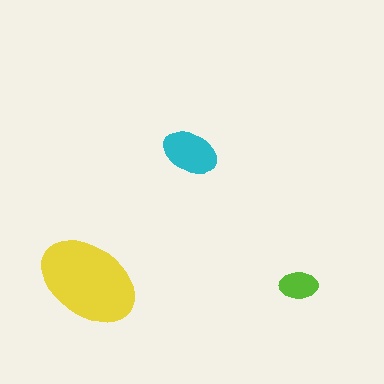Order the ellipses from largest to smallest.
the yellow one, the cyan one, the lime one.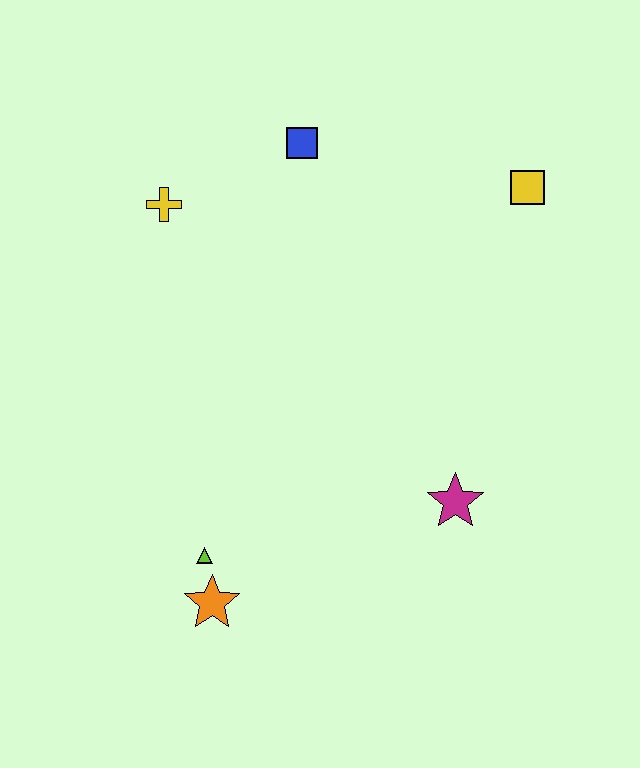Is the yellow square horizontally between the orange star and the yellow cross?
No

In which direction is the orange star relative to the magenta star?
The orange star is to the left of the magenta star.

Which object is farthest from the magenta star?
The yellow cross is farthest from the magenta star.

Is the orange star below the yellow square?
Yes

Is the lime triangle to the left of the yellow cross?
No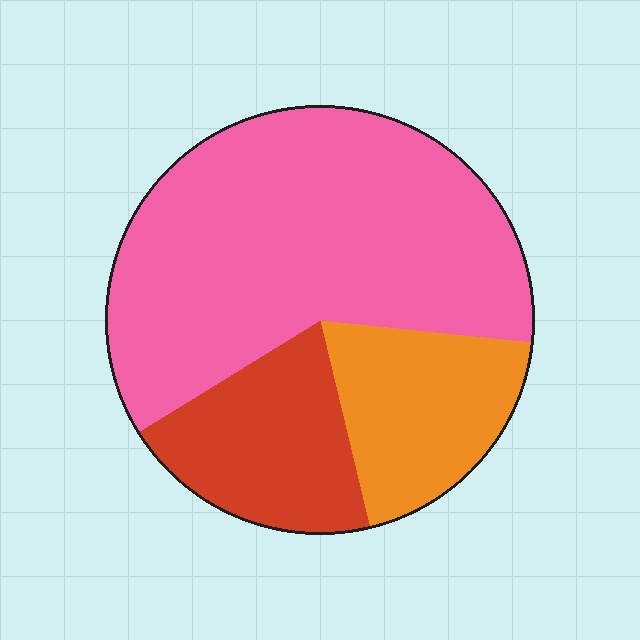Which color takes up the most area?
Pink, at roughly 60%.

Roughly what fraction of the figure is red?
Red takes up about one fifth (1/5) of the figure.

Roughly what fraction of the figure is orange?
Orange takes up about one fifth (1/5) of the figure.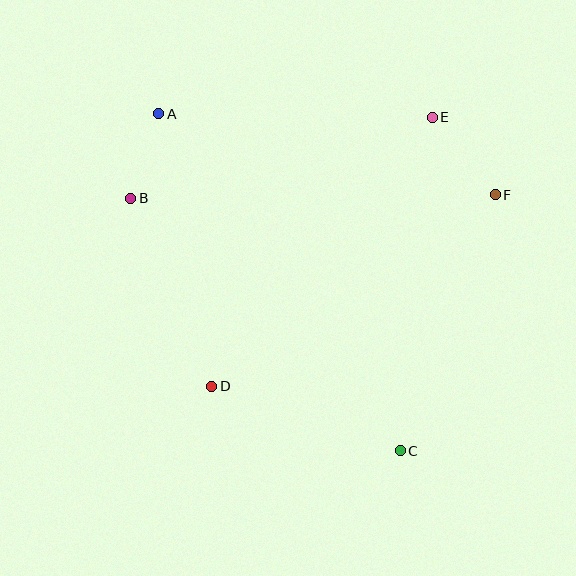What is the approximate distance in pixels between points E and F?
The distance between E and F is approximately 100 pixels.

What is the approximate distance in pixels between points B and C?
The distance between B and C is approximately 369 pixels.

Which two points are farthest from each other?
Points A and C are farthest from each other.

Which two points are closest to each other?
Points A and B are closest to each other.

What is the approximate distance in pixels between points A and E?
The distance between A and E is approximately 273 pixels.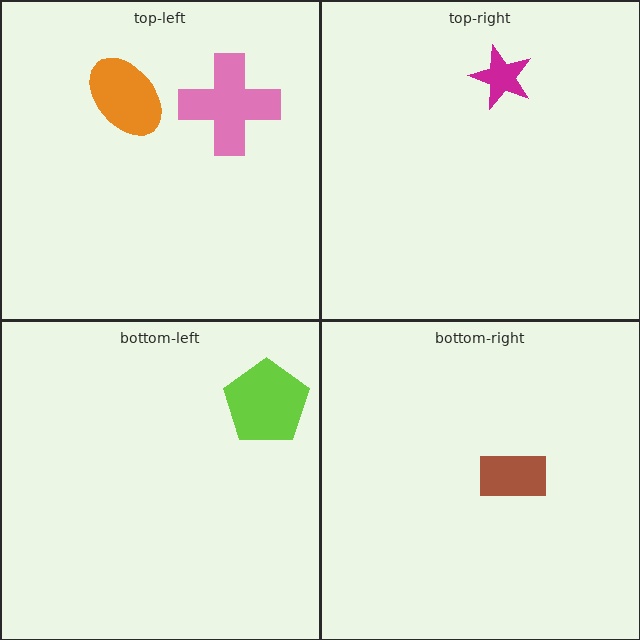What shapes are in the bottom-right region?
The brown rectangle.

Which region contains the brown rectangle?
The bottom-right region.